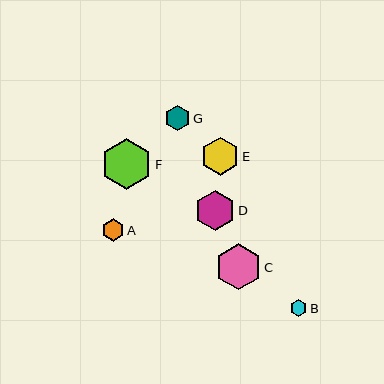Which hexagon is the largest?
Hexagon F is the largest with a size of approximately 51 pixels.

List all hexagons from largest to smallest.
From largest to smallest: F, C, D, E, G, A, B.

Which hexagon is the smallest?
Hexagon B is the smallest with a size of approximately 17 pixels.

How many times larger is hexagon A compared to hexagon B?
Hexagon A is approximately 1.4 times the size of hexagon B.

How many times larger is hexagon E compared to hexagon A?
Hexagon E is approximately 1.7 times the size of hexagon A.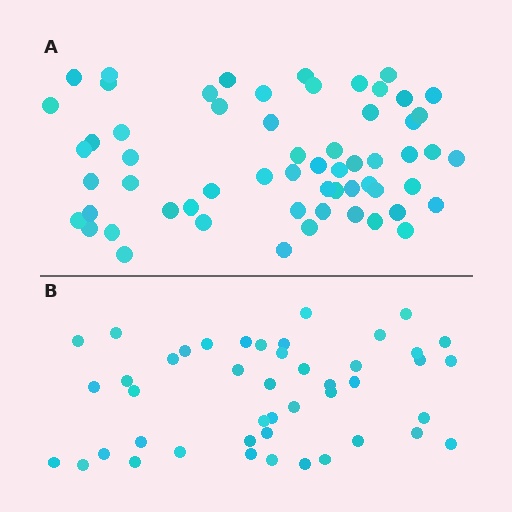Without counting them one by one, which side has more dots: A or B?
Region A (the top region) has more dots.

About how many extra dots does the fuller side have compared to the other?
Region A has approximately 15 more dots than region B.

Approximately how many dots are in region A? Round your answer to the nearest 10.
About 60 dots.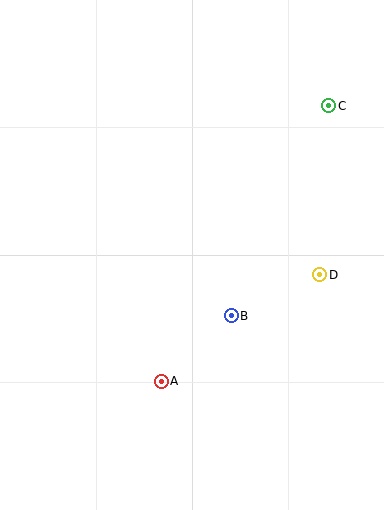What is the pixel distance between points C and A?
The distance between C and A is 322 pixels.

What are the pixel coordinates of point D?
Point D is at (320, 275).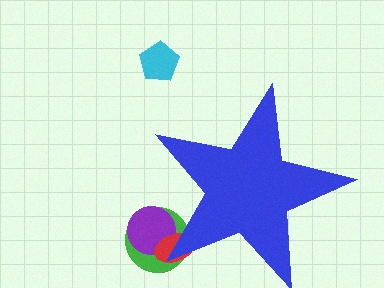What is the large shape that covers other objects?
A blue star.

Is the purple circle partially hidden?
Yes, the purple circle is partially hidden behind the blue star.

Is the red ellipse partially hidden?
Yes, the red ellipse is partially hidden behind the blue star.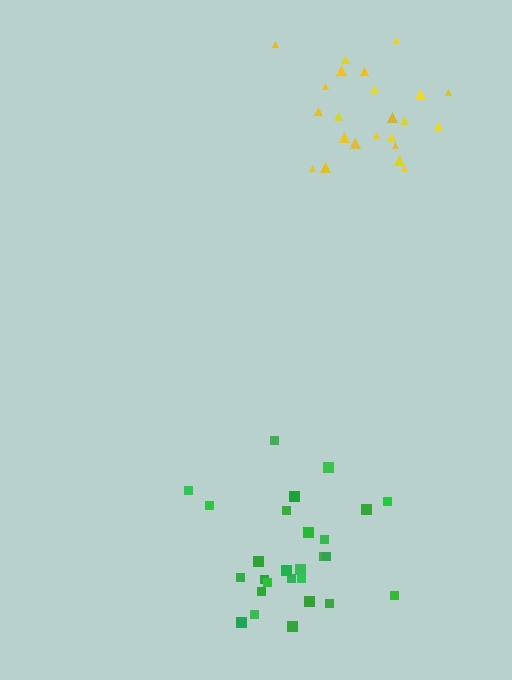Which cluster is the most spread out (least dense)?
Green.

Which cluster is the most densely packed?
Yellow.